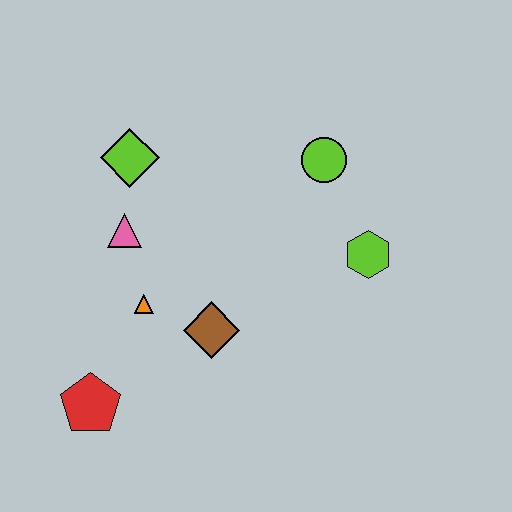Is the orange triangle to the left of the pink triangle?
No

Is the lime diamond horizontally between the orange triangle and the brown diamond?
No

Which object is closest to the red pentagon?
The orange triangle is closest to the red pentagon.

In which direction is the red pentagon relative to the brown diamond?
The red pentagon is to the left of the brown diamond.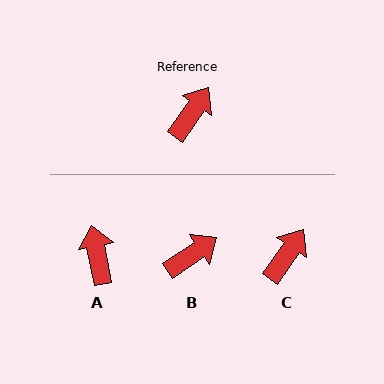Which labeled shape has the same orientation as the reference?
C.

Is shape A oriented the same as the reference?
No, it is off by about 45 degrees.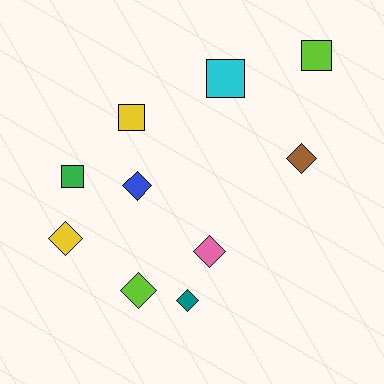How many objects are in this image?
There are 10 objects.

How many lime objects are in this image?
There are 2 lime objects.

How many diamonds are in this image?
There are 6 diamonds.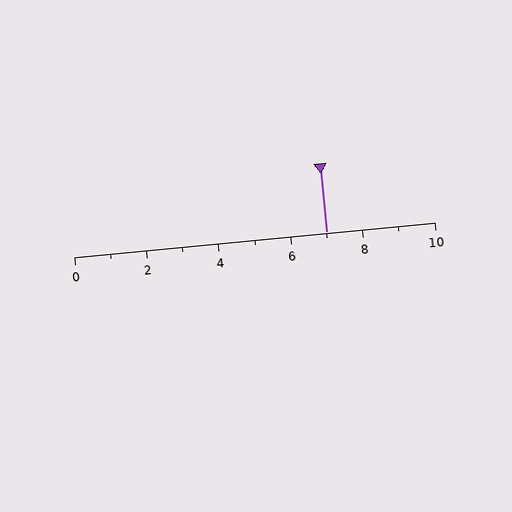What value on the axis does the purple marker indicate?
The marker indicates approximately 7.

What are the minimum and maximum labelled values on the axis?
The axis runs from 0 to 10.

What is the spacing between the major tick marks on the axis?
The major ticks are spaced 2 apart.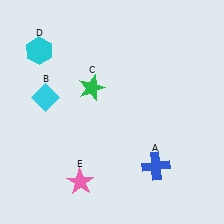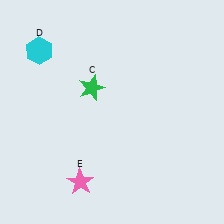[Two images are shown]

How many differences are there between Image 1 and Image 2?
There are 2 differences between the two images.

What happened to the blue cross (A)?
The blue cross (A) was removed in Image 2. It was in the bottom-right area of Image 1.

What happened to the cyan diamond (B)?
The cyan diamond (B) was removed in Image 2. It was in the top-left area of Image 1.